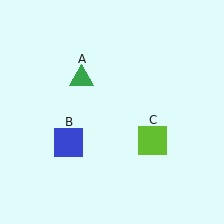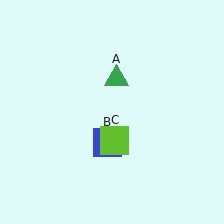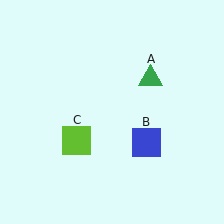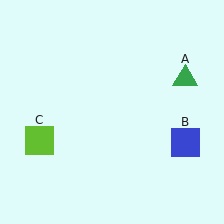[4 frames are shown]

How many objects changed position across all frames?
3 objects changed position: green triangle (object A), blue square (object B), lime square (object C).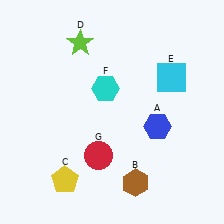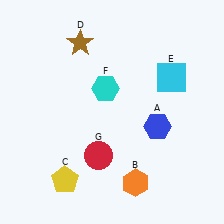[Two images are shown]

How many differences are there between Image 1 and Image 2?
There are 2 differences between the two images.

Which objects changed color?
B changed from brown to orange. D changed from lime to brown.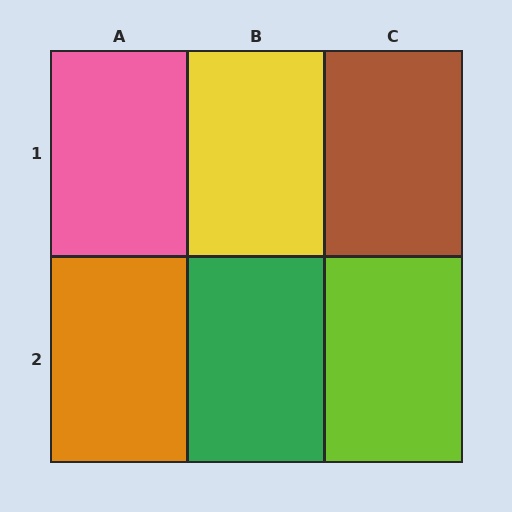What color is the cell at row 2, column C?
Lime.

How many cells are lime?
1 cell is lime.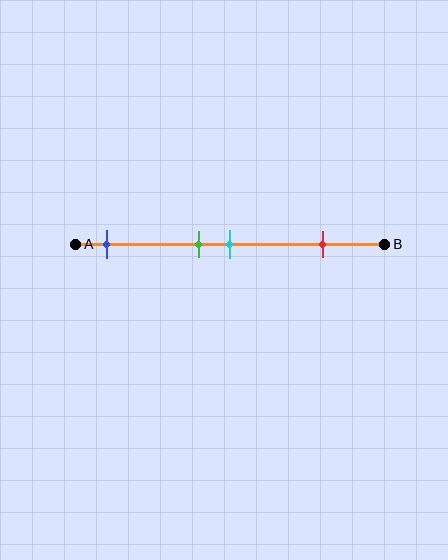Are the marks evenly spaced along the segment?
No, the marks are not evenly spaced.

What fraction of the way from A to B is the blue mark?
The blue mark is approximately 10% (0.1) of the way from A to B.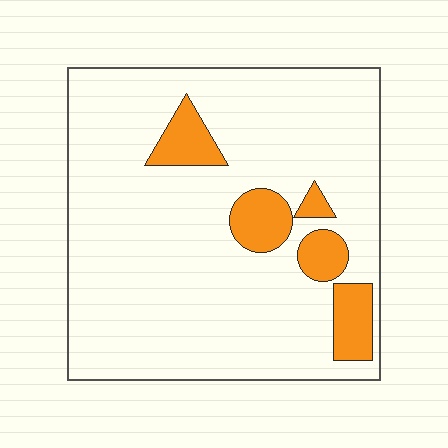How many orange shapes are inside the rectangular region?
5.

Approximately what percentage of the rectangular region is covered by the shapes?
Approximately 15%.